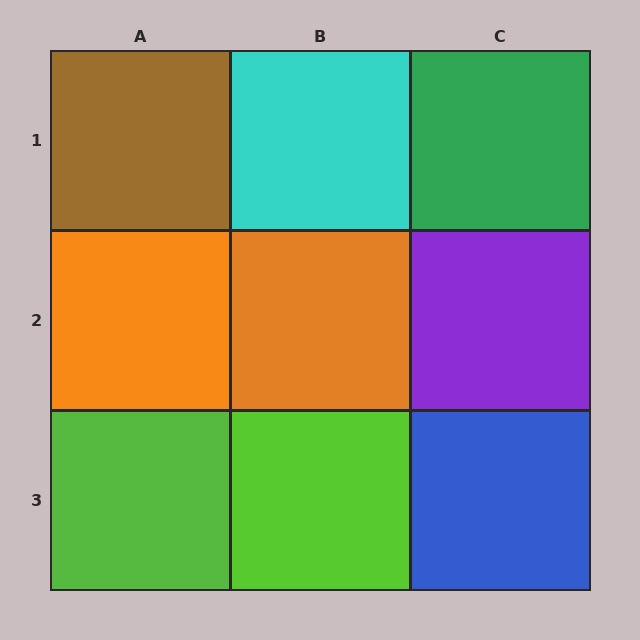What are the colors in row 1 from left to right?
Brown, cyan, green.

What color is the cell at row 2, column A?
Orange.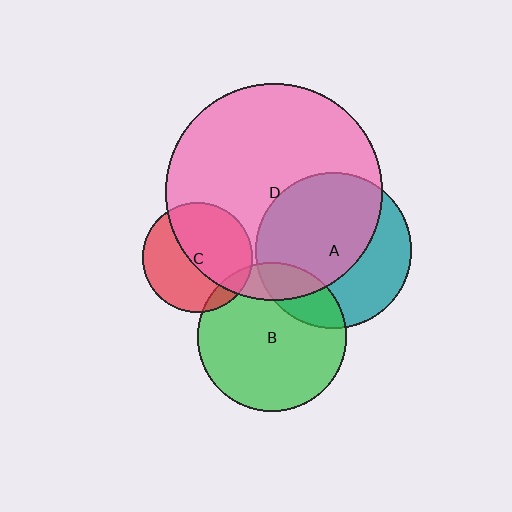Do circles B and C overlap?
Yes.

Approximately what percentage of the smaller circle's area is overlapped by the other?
Approximately 10%.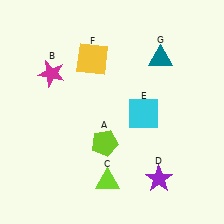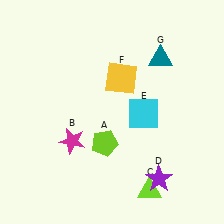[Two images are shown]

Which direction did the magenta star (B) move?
The magenta star (B) moved down.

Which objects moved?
The objects that moved are: the magenta star (B), the lime triangle (C), the yellow square (F).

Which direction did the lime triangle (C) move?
The lime triangle (C) moved right.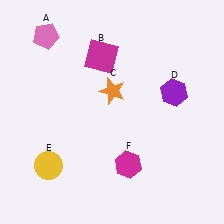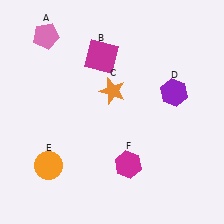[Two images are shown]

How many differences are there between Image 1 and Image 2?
There is 1 difference between the two images.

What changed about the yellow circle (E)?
In Image 1, E is yellow. In Image 2, it changed to orange.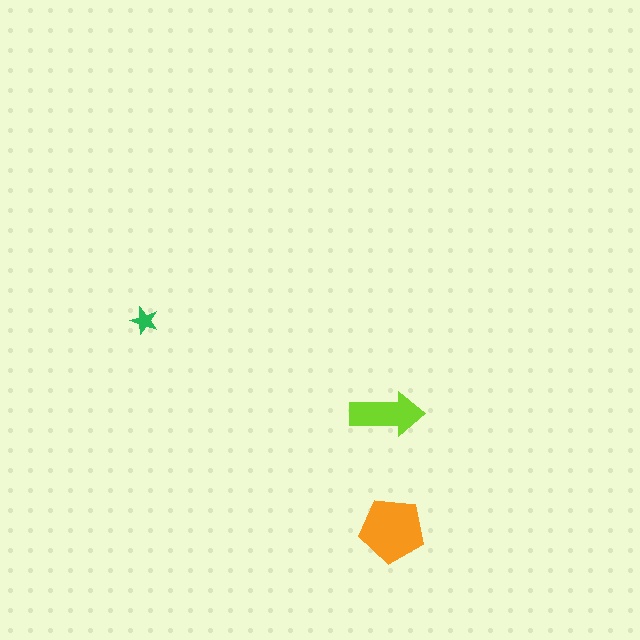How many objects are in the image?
There are 3 objects in the image.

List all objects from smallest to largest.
The green star, the lime arrow, the orange pentagon.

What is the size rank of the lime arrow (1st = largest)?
2nd.